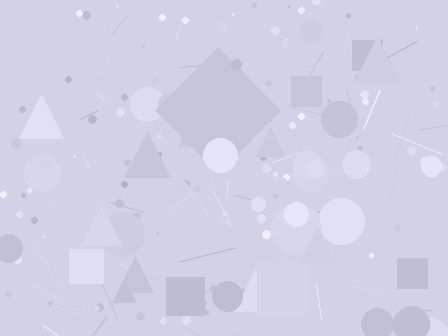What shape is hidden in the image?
A diamond is hidden in the image.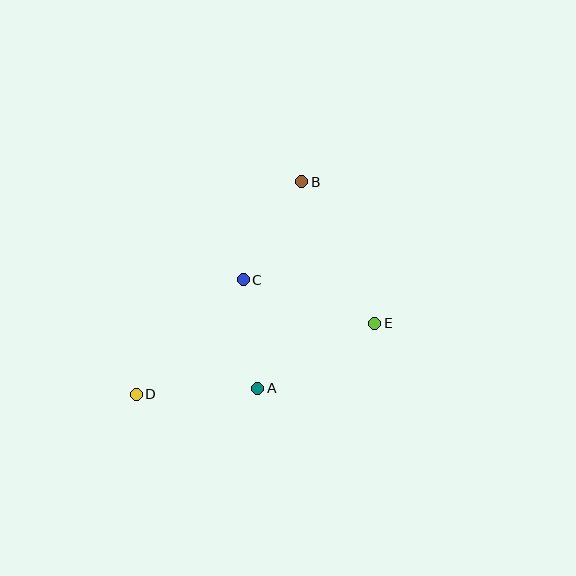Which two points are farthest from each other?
Points B and D are farthest from each other.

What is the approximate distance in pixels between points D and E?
The distance between D and E is approximately 249 pixels.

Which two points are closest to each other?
Points A and C are closest to each other.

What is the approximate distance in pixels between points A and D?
The distance between A and D is approximately 122 pixels.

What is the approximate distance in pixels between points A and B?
The distance between A and B is approximately 211 pixels.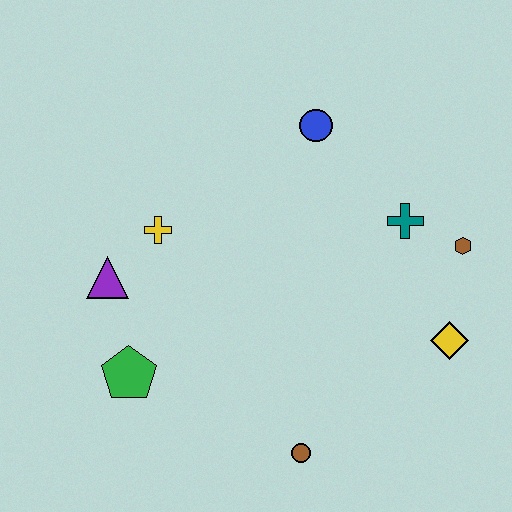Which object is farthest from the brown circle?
The blue circle is farthest from the brown circle.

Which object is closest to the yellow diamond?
The brown hexagon is closest to the yellow diamond.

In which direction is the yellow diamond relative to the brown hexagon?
The yellow diamond is below the brown hexagon.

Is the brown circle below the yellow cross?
Yes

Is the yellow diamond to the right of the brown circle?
Yes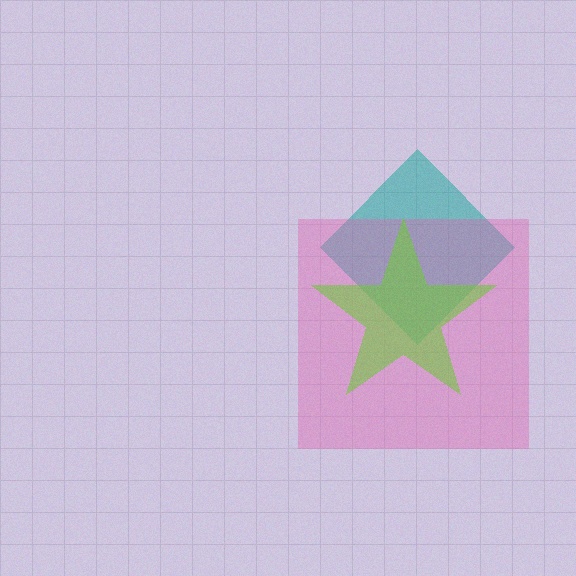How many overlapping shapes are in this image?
There are 3 overlapping shapes in the image.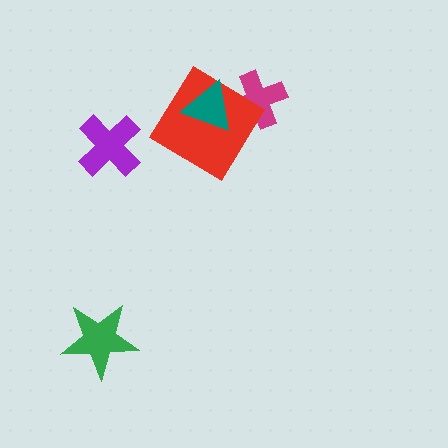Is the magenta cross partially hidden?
Yes, it is partially covered by another shape.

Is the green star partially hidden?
No, no other shape covers it.